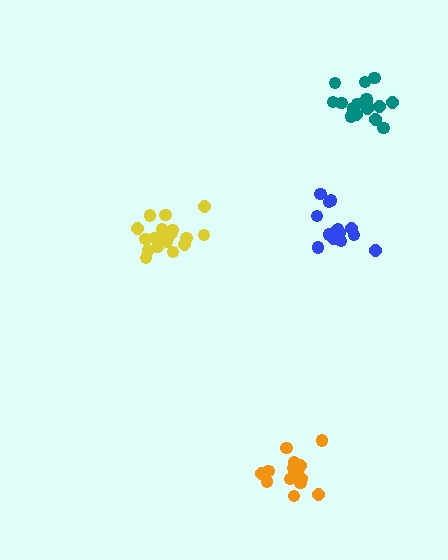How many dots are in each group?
Group 1: 16 dots, Group 2: 15 dots, Group 3: 20 dots, Group 4: 14 dots (65 total).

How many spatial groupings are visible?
There are 4 spatial groupings.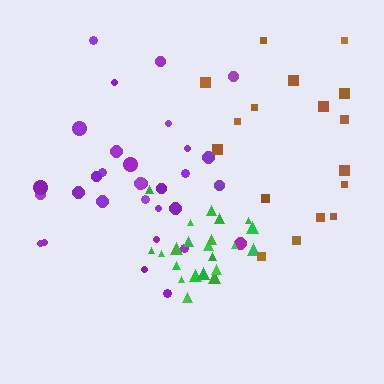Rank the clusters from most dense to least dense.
green, purple, brown.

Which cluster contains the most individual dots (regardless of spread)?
Purple (31).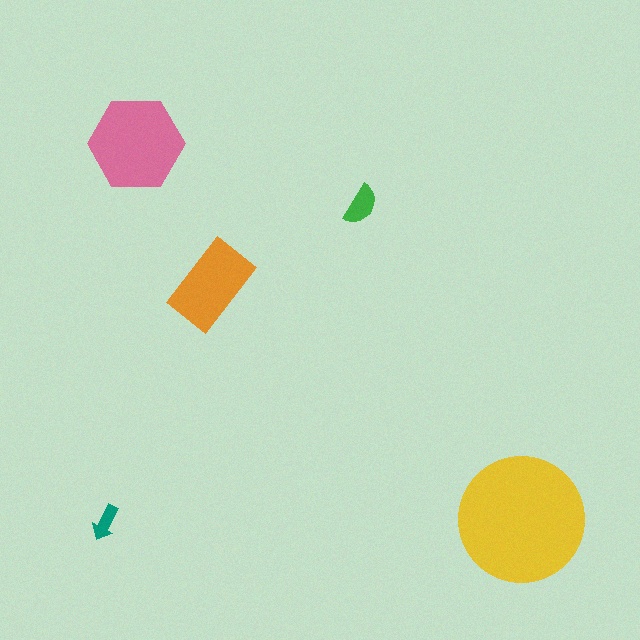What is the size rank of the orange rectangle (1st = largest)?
3rd.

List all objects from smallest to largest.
The teal arrow, the green semicircle, the orange rectangle, the pink hexagon, the yellow circle.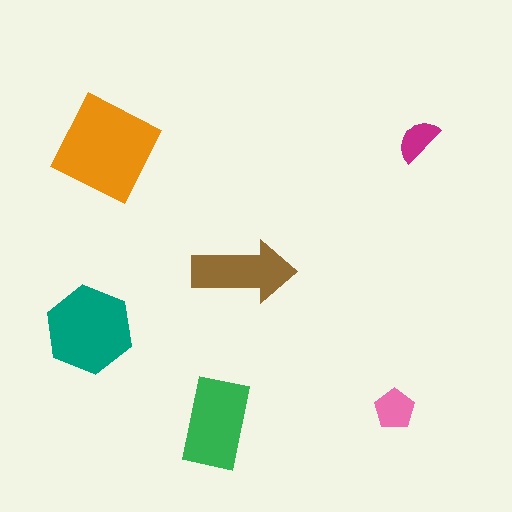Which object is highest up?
The magenta semicircle is topmost.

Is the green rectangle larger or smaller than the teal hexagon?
Smaller.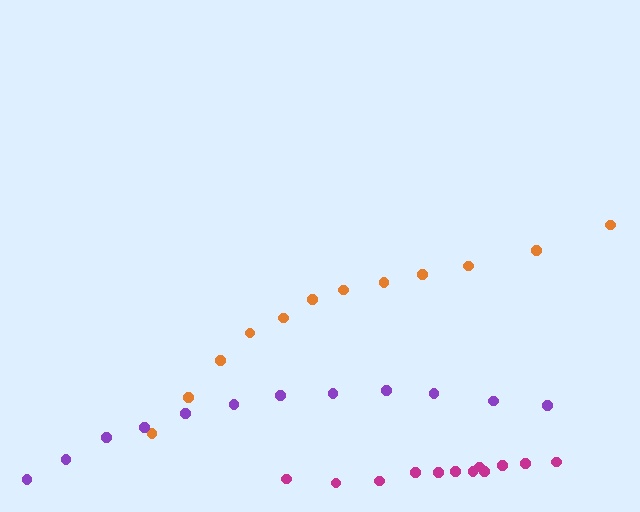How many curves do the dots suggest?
There are 3 distinct paths.